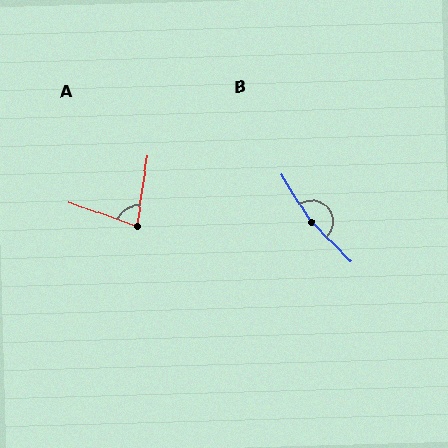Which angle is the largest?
B, at approximately 168 degrees.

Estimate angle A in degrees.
Approximately 79 degrees.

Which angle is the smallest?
A, at approximately 79 degrees.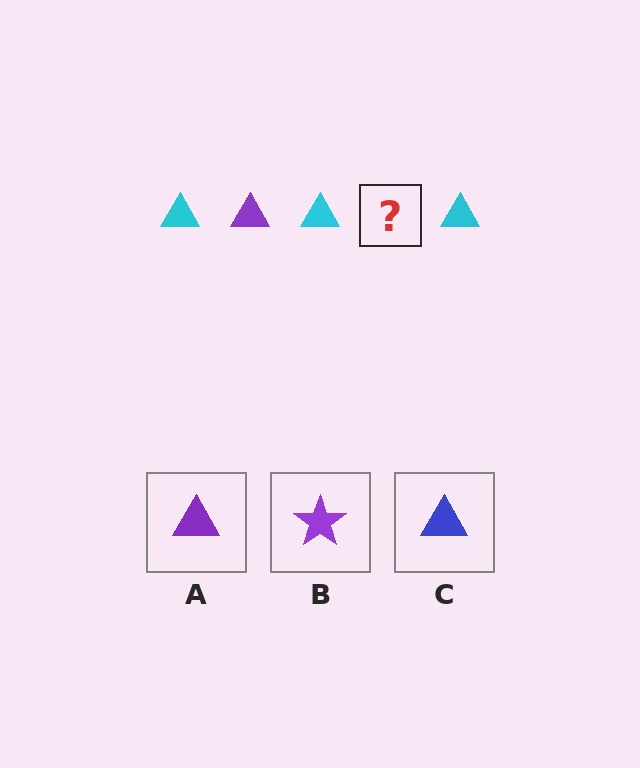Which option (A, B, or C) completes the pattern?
A.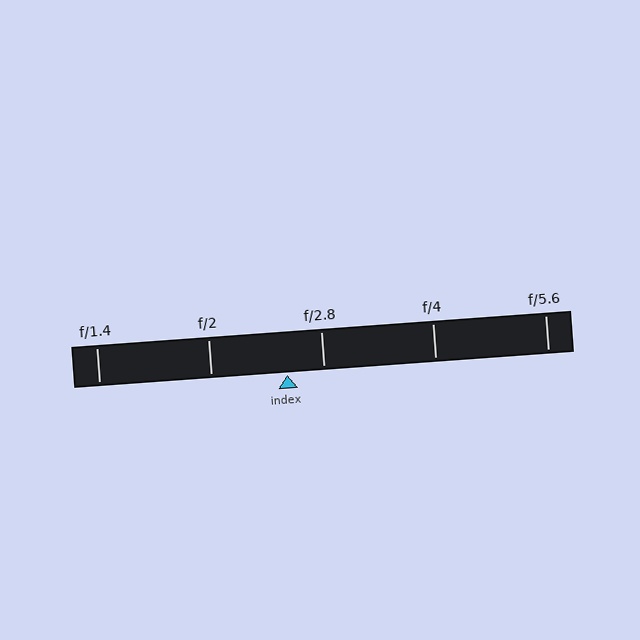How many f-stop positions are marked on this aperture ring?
There are 5 f-stop positions marked.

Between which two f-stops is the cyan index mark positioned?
The index mark is between f/2 and f/2.8.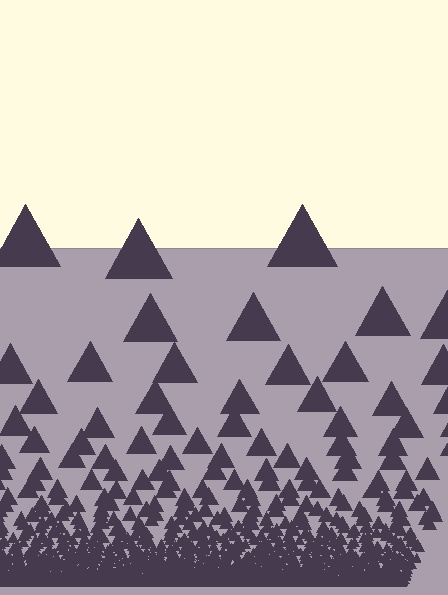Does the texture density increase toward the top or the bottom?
Density increases toward the bottom.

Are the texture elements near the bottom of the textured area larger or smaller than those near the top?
Smaller. The gradient is inverted — elements near the bottom are smaller and denser.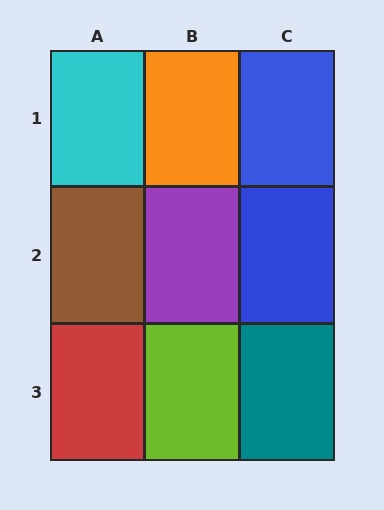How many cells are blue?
2 cells are blue.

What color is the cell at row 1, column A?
Cyan.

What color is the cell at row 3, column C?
Teal.